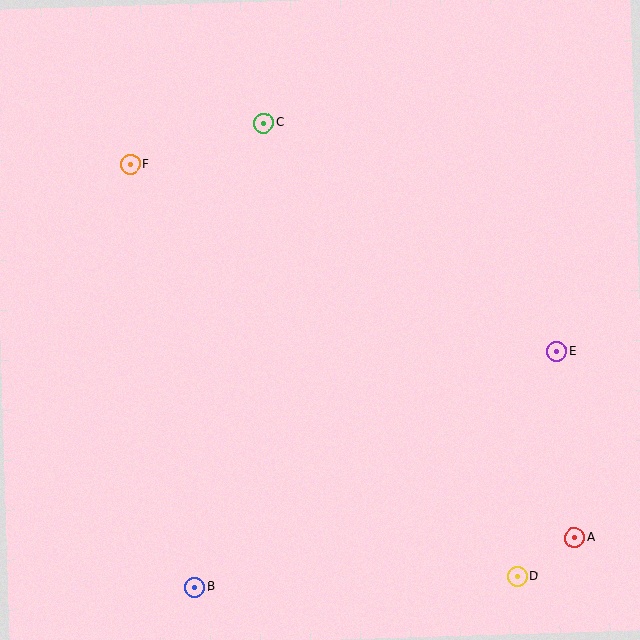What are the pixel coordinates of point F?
Point F is at (131, 165).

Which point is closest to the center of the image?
Point C at (264, 123) is closest to the center.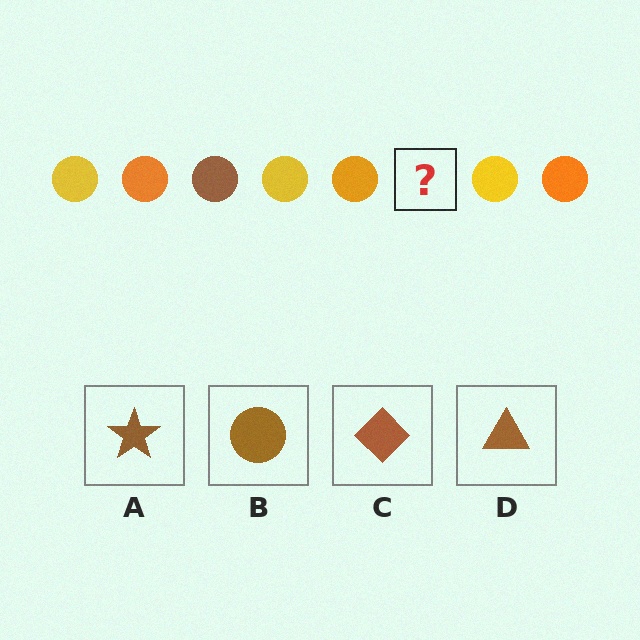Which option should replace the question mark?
Option B.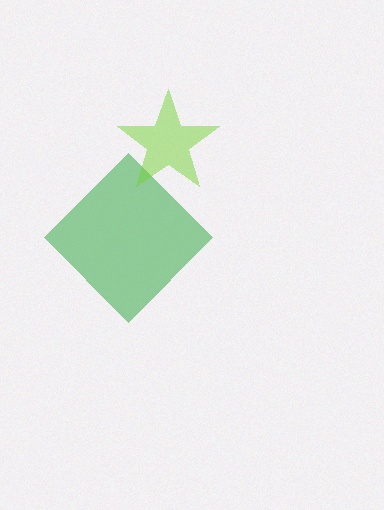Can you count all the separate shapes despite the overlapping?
Yes, there are 2 separate shapes.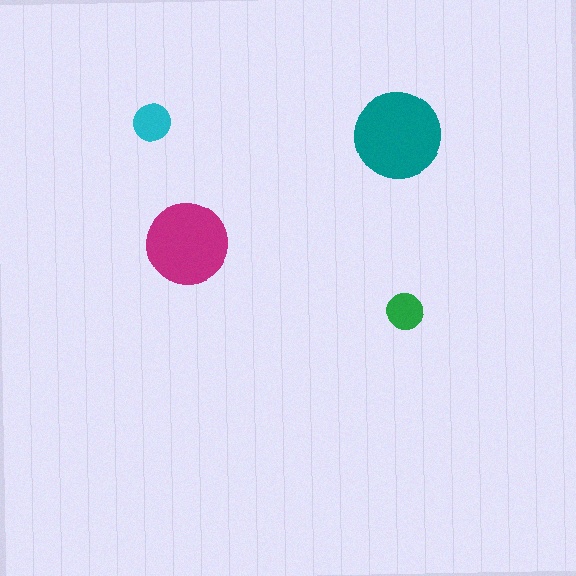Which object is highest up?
The cyan circle is topmost.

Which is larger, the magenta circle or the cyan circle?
The magenta one.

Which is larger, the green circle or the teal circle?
The teal one.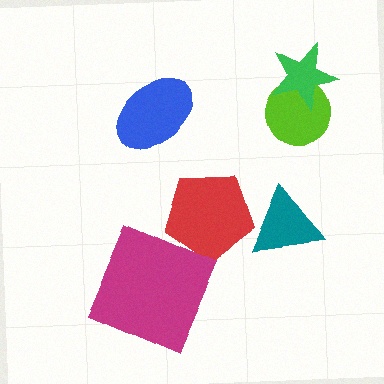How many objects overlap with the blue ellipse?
0 objects overlap with the blue ellipse.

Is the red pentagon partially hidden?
Yes, it is partially covered by another shape.